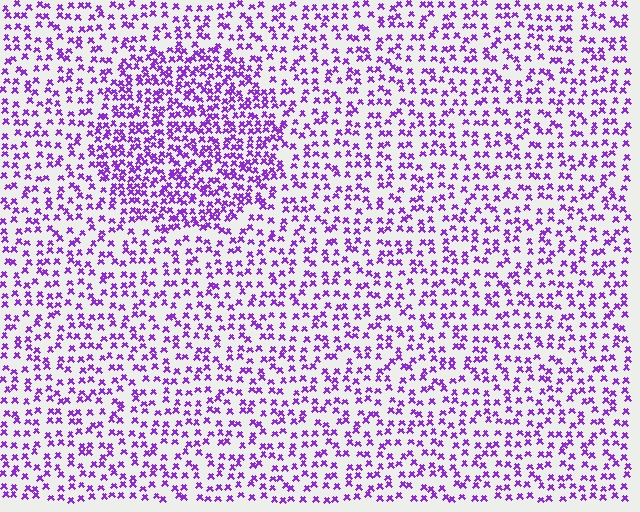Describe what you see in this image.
The image contains small purple elements arranged at two different densities. A circle-shaped region is visible where the elements are more densely packed than the surrounding area.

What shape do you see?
I see a circle.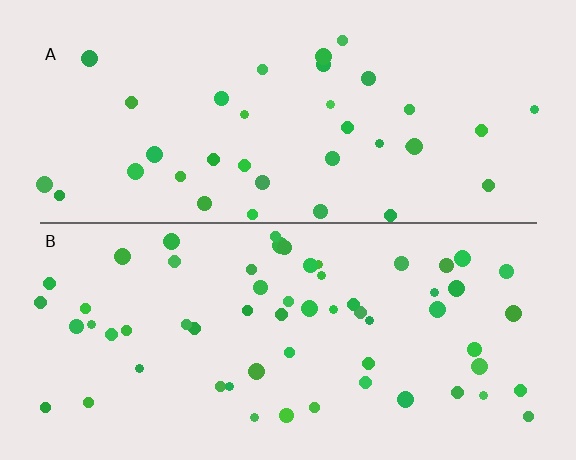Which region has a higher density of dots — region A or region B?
B (the bottom).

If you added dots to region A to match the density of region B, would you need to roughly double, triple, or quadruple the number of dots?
Approximately double.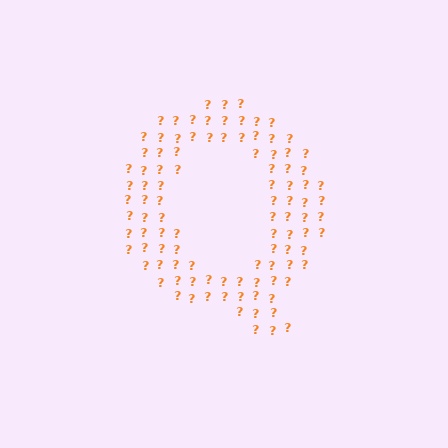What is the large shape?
The large shape is the letter Q.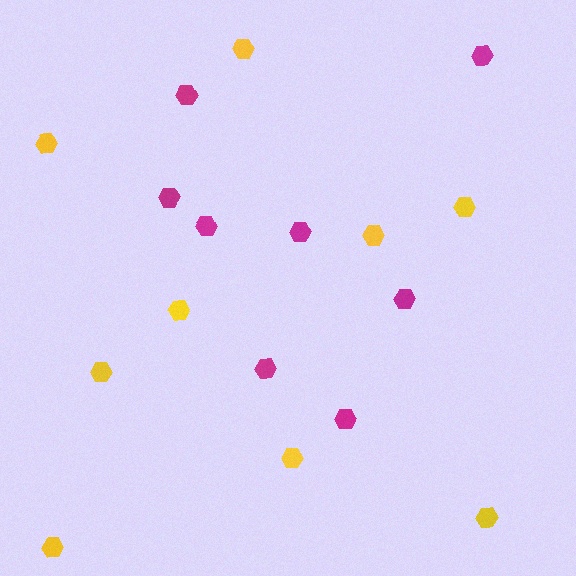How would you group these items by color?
There are 2 groups: one group of magenta hexagons (8) and one group of yellow hexagons (9).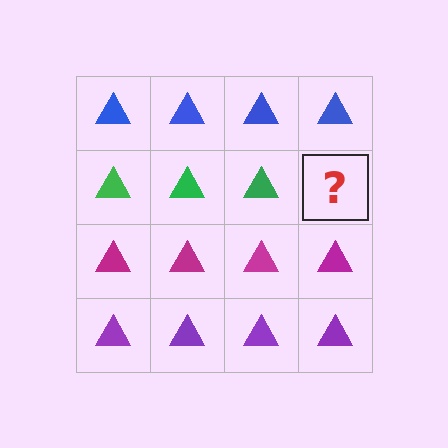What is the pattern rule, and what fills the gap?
The rule is that each row has a consistent color. The gap should be filled with a green triangle.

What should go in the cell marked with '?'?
The missing cell should contain a green triangle.